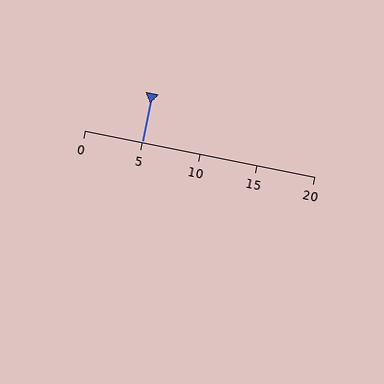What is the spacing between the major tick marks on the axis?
The major ticks are spaced 5 apart.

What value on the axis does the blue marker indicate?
The marker indicates approximately 5.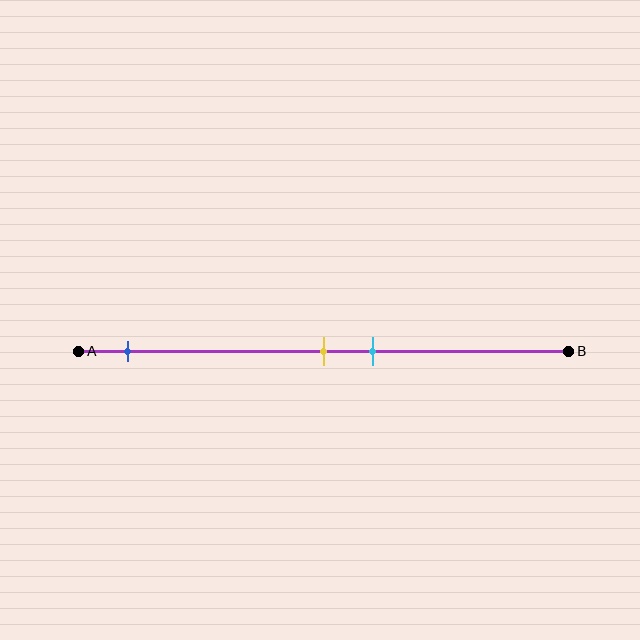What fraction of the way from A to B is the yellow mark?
The yellow mark is approximately 50% (0.5) of the way from A to B.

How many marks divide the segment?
There are 3 marks dividing the segment.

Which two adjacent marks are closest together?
The yellow and cyan marks are the closest adjacent pair.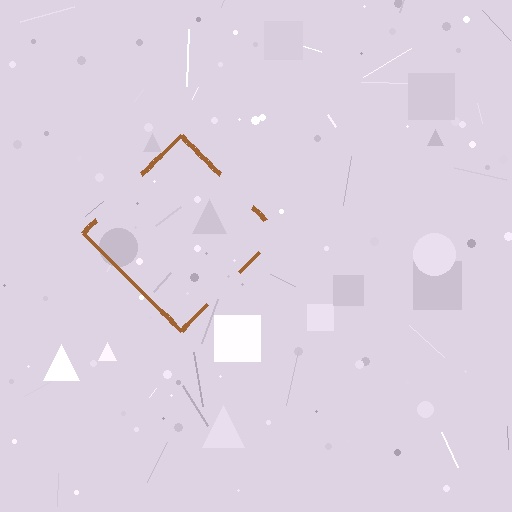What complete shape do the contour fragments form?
The contour fragments form a diamond.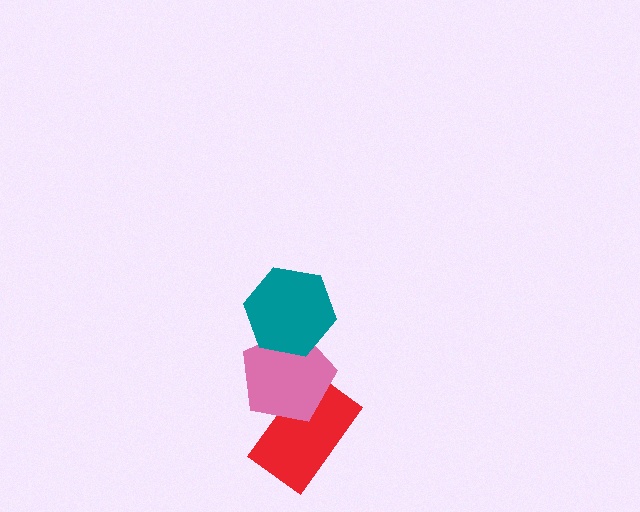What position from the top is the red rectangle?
The red rectangle is 3rd from the top.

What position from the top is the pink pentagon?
The pink pentagon is 2nd from the top.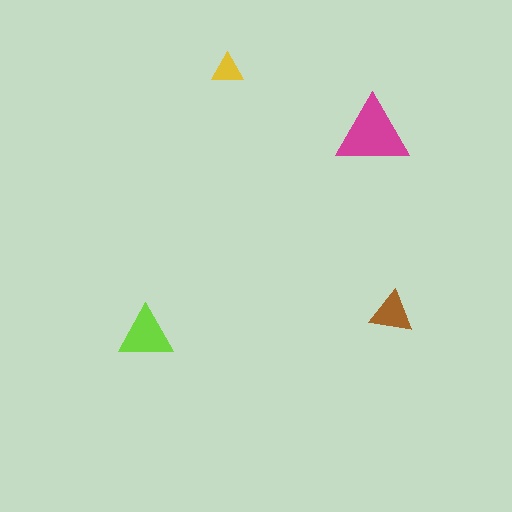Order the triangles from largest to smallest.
the magenta one, the lime one, the brown one, the yellow one.